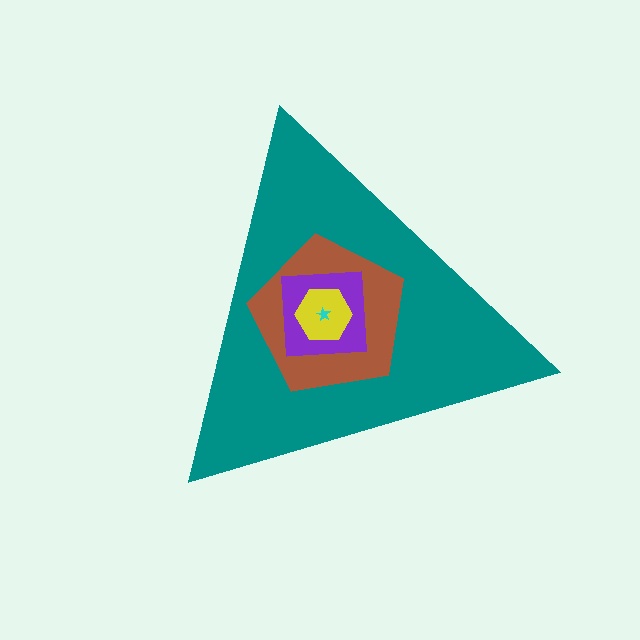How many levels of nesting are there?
5.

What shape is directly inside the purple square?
The yellow hexagon.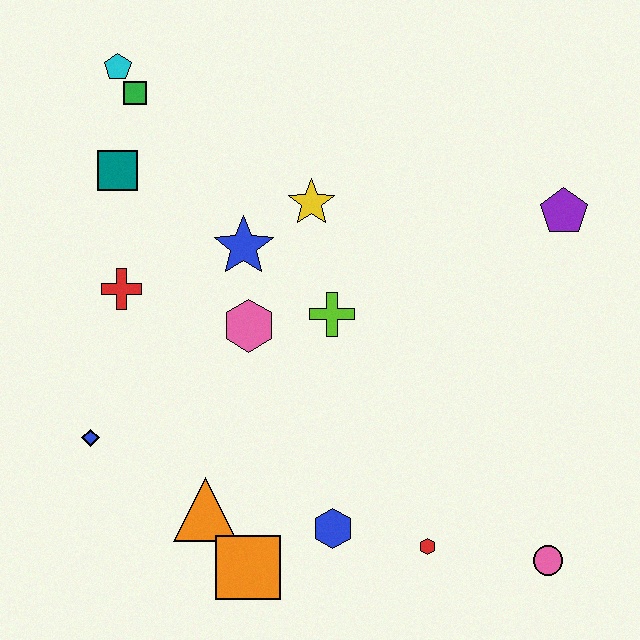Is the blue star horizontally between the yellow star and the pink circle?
No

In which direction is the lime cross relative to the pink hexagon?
The lime cross is to the right of the pink hexagon.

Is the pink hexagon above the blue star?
No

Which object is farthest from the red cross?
The pink circle is farthest from the red cross.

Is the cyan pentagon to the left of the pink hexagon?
Yes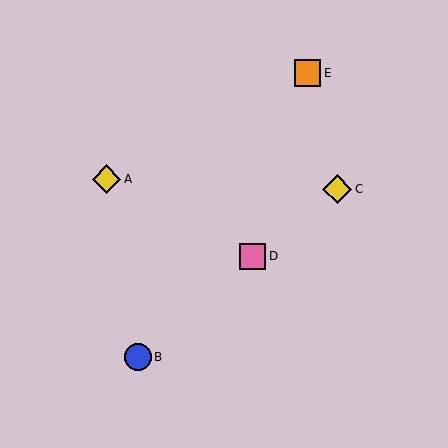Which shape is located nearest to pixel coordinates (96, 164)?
The yellow diamond (labeled A) at (106, 179) is nearest to that location.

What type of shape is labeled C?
Shape C is a yellow diamond.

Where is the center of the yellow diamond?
The center of the yellow diamond is at (337, 189).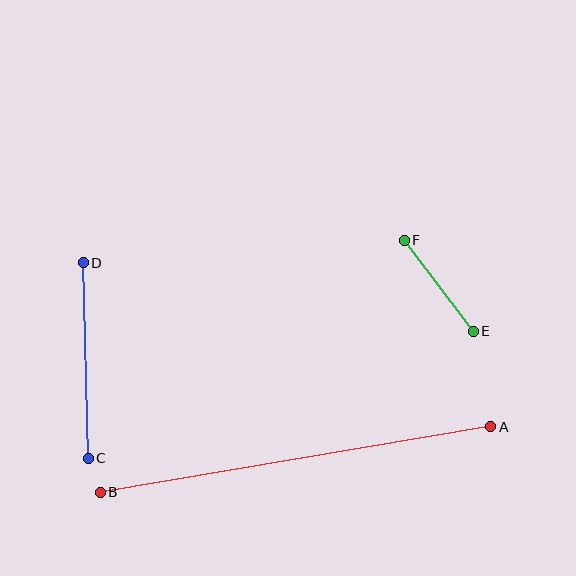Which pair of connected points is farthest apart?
Points A and B are farthest apart.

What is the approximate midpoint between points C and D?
The midpoint is at approximately (86, 360) pixels.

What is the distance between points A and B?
The distance is approximately 396 pixels.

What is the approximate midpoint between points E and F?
The midpoint is at approximately (439, 286) pixels.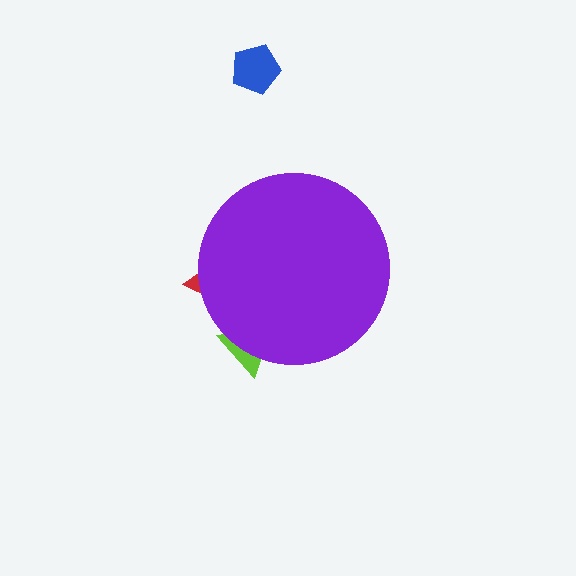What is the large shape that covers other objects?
A purple circle.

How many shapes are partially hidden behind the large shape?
2 shapes are partially hidden.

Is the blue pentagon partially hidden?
No, the blue pentagon is fully visible.